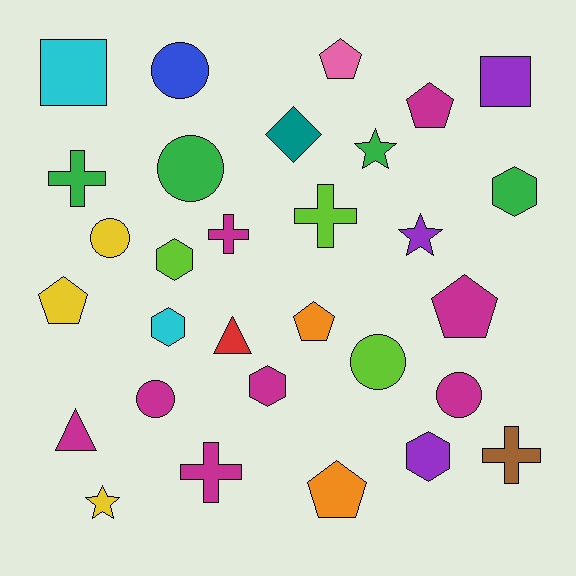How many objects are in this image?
There are 30 objects.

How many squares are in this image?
There are 2 squares.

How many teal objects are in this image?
There is 1 teal object.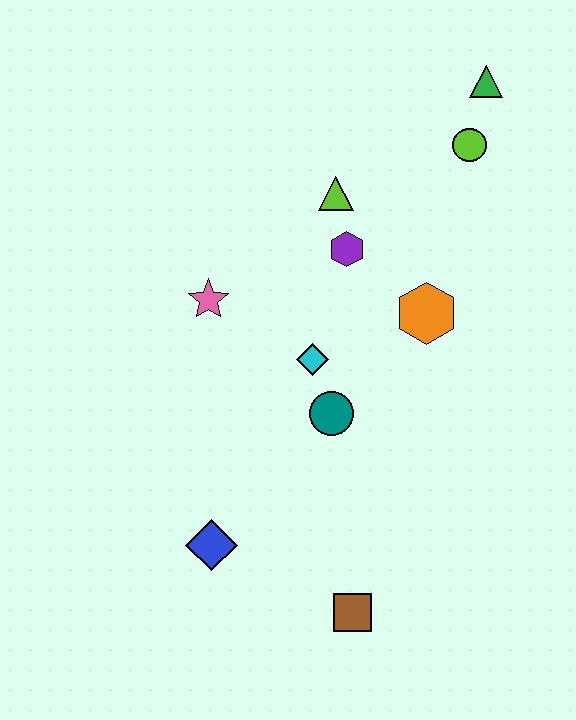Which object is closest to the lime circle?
The green triangle is closest to the lime circle.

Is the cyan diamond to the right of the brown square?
No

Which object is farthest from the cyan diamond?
The green triangle is farthest from the cyan diamond.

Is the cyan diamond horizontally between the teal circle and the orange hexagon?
No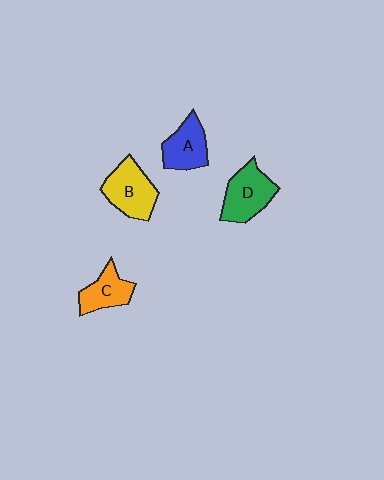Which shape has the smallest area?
Shape C (orange).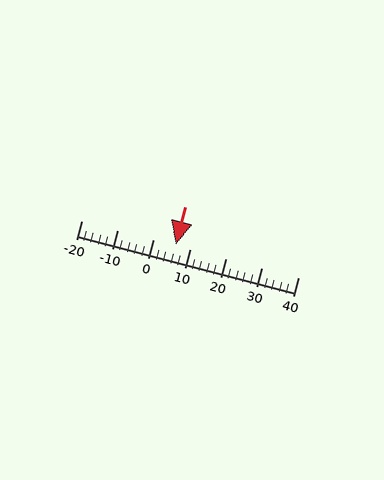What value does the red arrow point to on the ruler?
The red arrow points to approximately 6.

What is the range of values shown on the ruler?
The ruler shows values from -20 to 40.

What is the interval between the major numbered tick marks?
The major tick marks are spaced 10 units apart.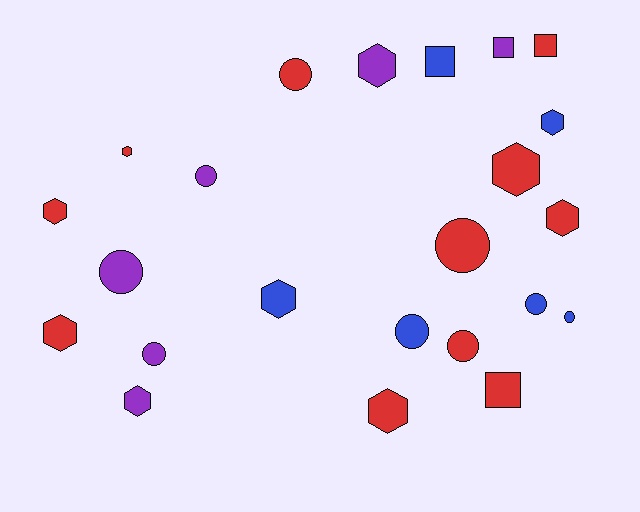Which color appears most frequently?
Red, with 11 objects.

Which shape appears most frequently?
Hexagon, with 10 objects.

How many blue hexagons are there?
There are 2 blue hexagons.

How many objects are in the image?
There are 23 objects.